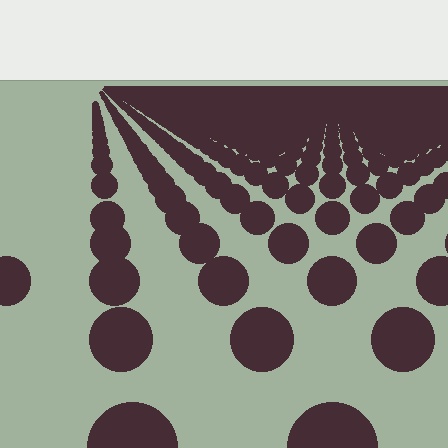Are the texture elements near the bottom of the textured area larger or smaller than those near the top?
Larger. Near the bottom, elements are closer to the viewer and appear at a bigger on-screen size.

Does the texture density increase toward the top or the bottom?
Density increases toward the top.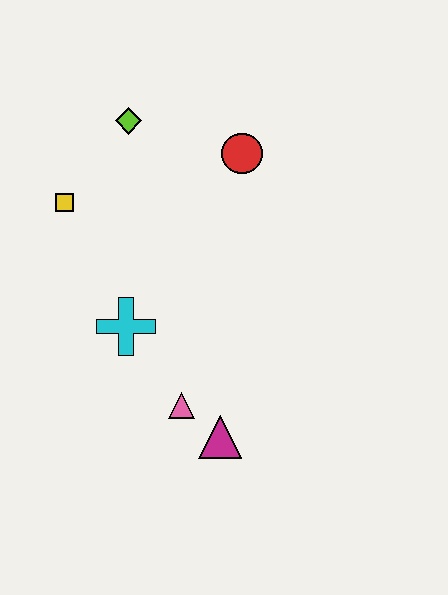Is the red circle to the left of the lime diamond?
No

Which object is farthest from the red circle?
The magenta triangle is farthest from the red circle.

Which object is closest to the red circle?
The lime diamond is closest to the red circle.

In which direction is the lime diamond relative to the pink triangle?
The lime diamond is above the pink triangle.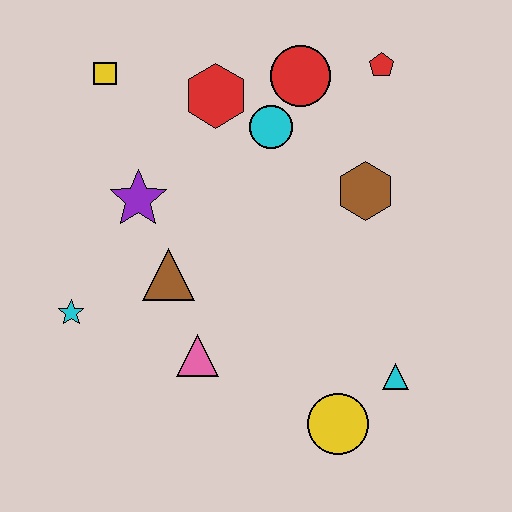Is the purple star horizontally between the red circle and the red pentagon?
No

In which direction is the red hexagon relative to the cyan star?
The red hexagon is above the cyan star.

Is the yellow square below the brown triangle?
No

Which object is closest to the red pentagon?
The red circle is closest to the red pentagon.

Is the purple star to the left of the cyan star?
No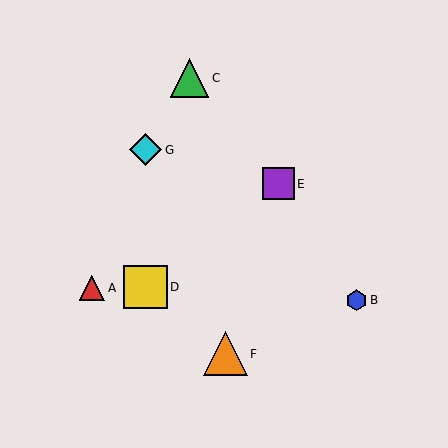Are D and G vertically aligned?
Yes, both are at x≈146.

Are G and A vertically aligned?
No, G is at x≈146 and A is at x≈92.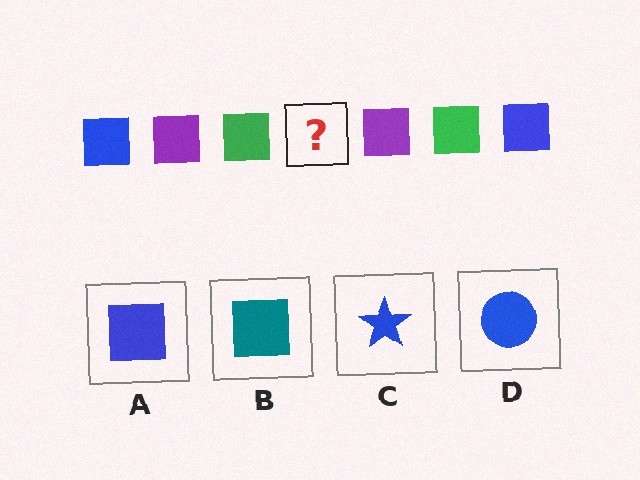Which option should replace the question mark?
Option A.